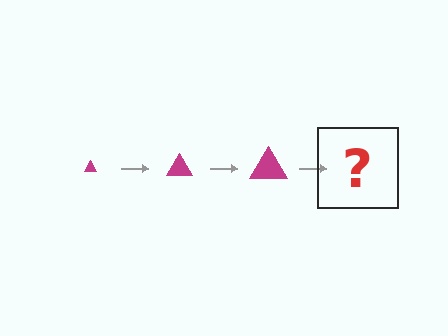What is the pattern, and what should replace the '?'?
The pattern is that the triangle gets progressively larger each step. The '?' should be a magenta triangle, larger than the previous one.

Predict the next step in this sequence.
The next step is a magenta triangle, larger than the previous one.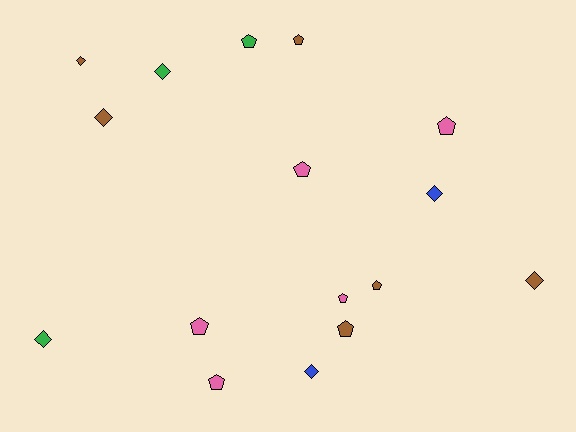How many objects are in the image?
There are 16 objects.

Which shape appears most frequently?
Pentagon, with 9 objects.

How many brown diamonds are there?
There are 3 brown diamonds.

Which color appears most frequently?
Brown, with 6 objects.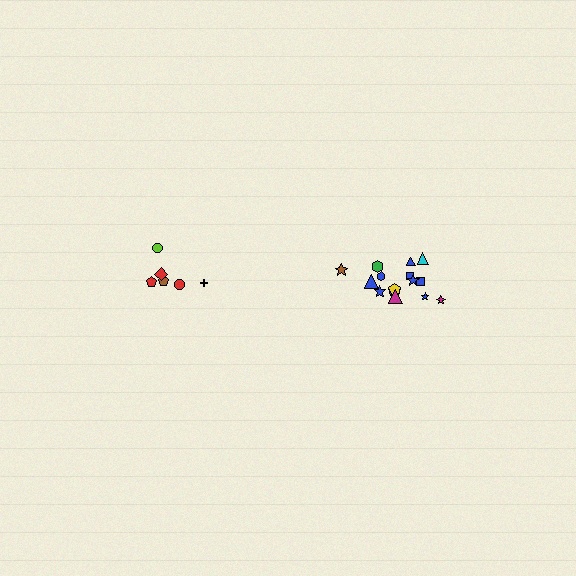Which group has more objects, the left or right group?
The right group.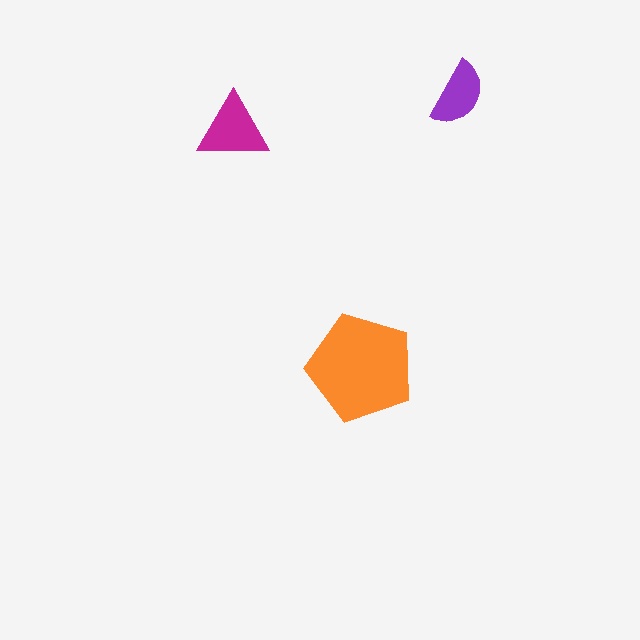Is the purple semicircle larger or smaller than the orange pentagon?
Smaller.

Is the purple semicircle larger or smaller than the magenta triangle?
Smaller.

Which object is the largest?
The orange pentagon.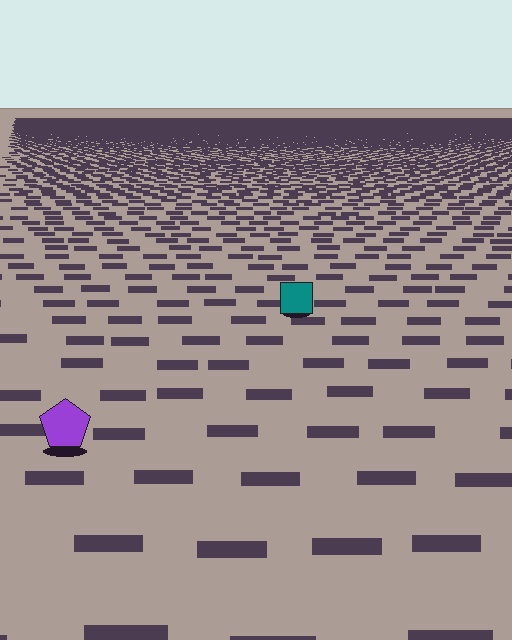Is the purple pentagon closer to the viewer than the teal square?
Yes. The purple pentagon is closer — you can tell from the texture gradient: the ground texture is coarser near it.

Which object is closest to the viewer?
The purple pentagon is closest. The texture marks near it are larger and more spread out.